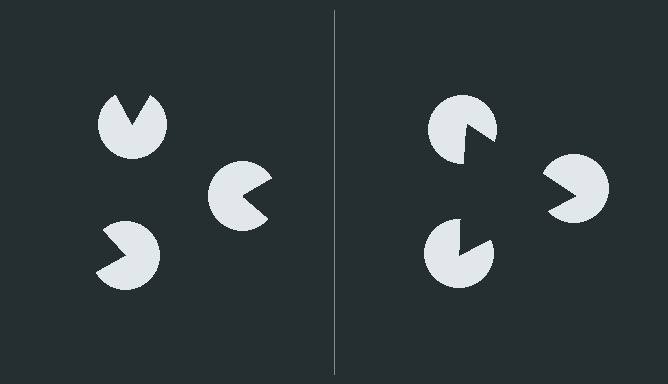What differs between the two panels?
The pac-man discs are positioned identically on both sides; only the wedge orientations differ. On the right they align to a triangle; on the left they are misaligned.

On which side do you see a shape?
An illusory triangle appears on the right side. On the left side the wedge cuts are rotated, so no coherent shape forms.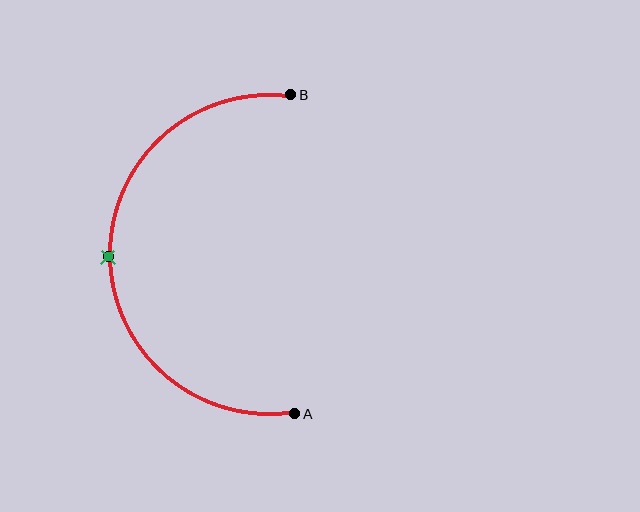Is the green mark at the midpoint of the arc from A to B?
Yes. The green mark lies on the arc at equal arc-length from both A and B — it is the arc midpoint.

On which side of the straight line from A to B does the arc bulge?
The arc bulges to the left of the straight line connecting A and B.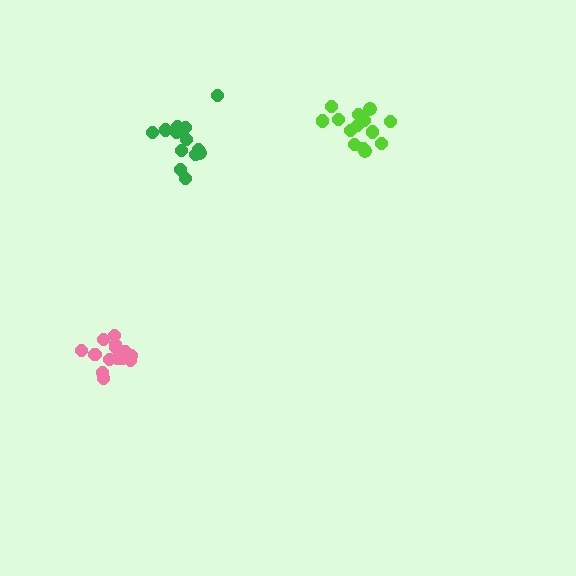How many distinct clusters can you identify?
There are 3 distinct clusters.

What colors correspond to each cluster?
The clusters are colored: pink, green, lime.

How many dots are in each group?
Group 1: 14 dots, Group 2: 13 dots, Group 3: 14 dots (41 total).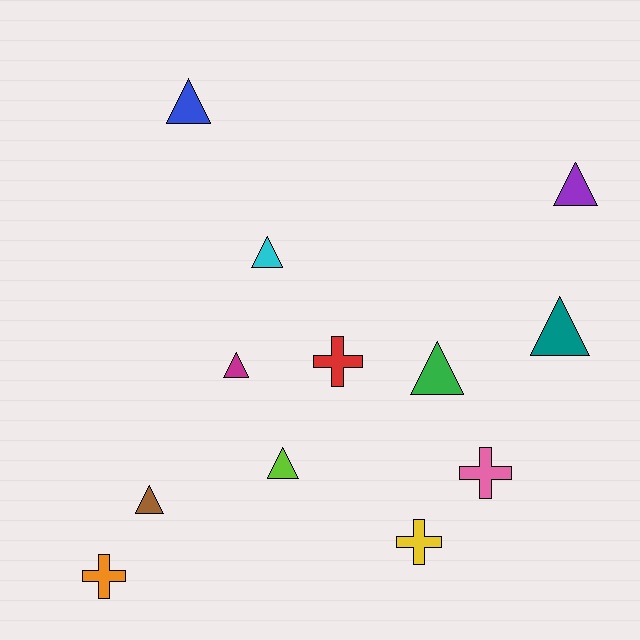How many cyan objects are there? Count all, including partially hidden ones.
There is 1 cyan object.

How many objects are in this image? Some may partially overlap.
There are 12 objects.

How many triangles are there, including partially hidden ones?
There are 8 triangles.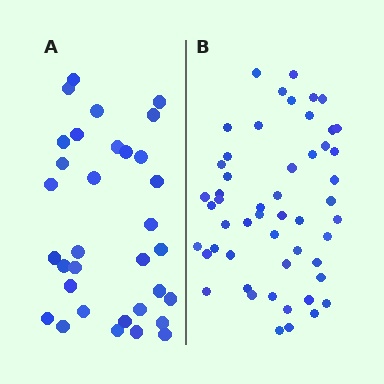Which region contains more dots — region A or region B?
Region B (the right region) has more dots.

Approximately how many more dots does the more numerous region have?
Region B has approximately 20 more dots than region A.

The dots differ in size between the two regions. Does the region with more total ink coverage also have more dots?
No. Region A has more total ink coverage because its dots are larger, but region B actually contains more individual dots. Total area can be misleading — the number of items is what matters here.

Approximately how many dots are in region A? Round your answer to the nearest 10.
About 30 dots. (The exact count is 33, which rounds to 30.)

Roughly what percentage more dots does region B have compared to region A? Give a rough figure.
About 60% more.